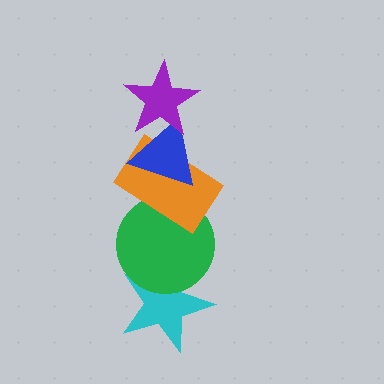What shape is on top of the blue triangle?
The purple star is on top of the blue triangle.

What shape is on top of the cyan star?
The green circle is on top of the cyan star.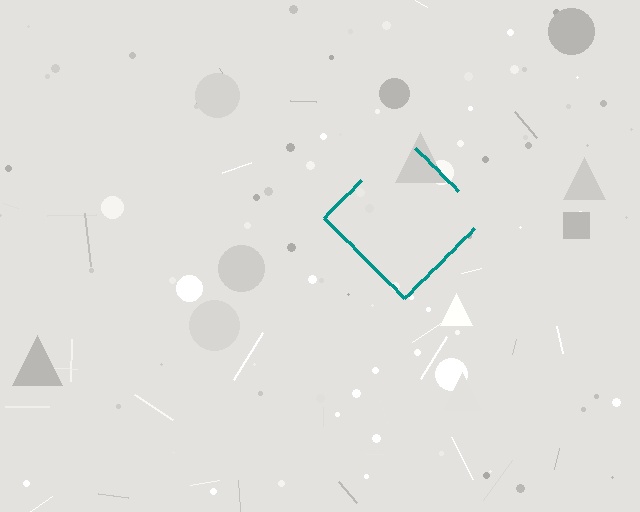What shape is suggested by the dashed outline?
The dashed outline suggests a diamond.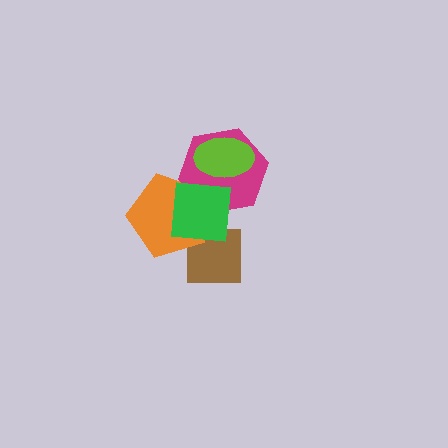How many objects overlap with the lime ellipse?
2 objects overlap with the lime ellipse.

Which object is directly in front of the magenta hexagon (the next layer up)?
The green square is directly in front of the magenta hexagon.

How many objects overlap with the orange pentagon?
3 objects overlap with the orange pentagon.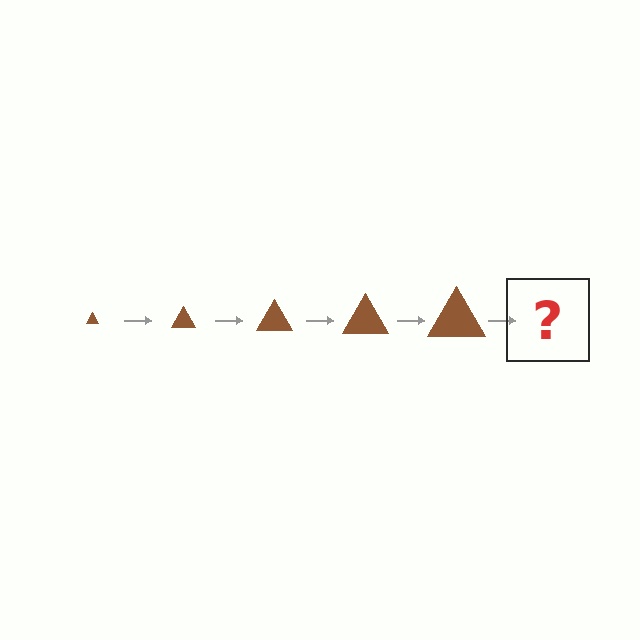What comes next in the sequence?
The next element should be a brown triangle, larger than the previous one.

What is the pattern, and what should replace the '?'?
The pattern is that the triangle gets progressively larger each step. The '?' should be a brown triangle, larger than the previous one.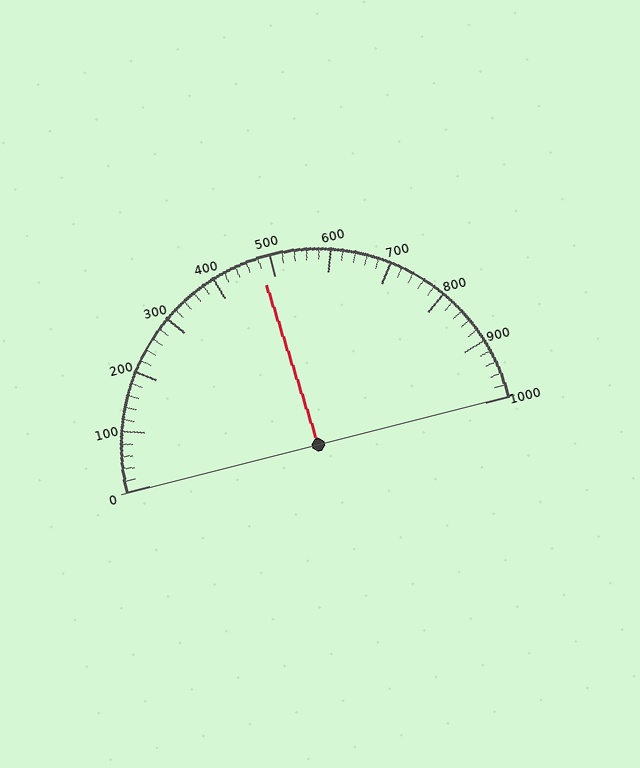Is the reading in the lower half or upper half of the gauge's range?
The reading is in the lower half of the range (0 to 1000).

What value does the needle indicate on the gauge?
The needle indicates approximately 480.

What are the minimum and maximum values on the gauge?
The gauge ranges from 0 to 1000.